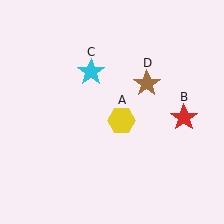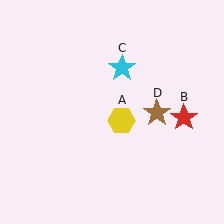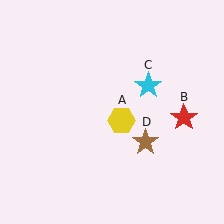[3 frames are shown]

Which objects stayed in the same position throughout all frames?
Yellow hexagon (object A) and red star (object B) remained stationary.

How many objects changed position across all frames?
2 objects changed position: cyan star (object C), brown star (object D).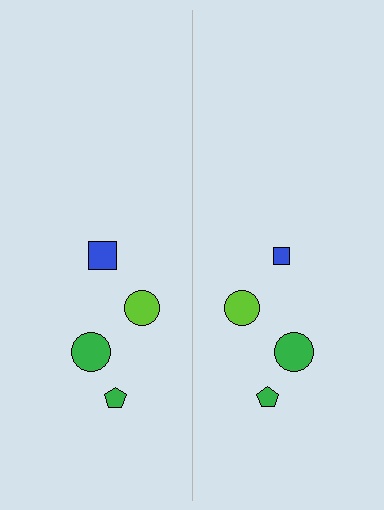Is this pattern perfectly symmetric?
No, the pattern is not perfectly symmetric. The blue square on the right side has a different size than its mirror counterpart.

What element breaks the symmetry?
The blue square on the right side has a different size than its mirror counterpart.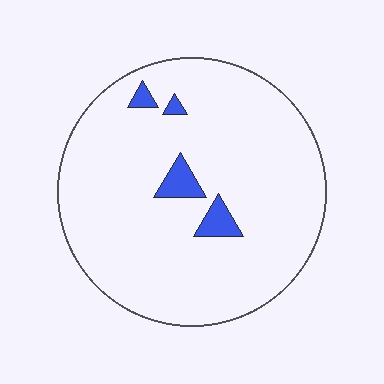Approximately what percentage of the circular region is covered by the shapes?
Approximately 5%.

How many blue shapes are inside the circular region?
4.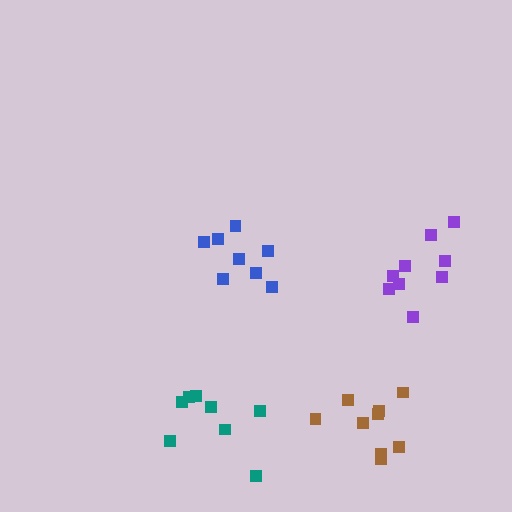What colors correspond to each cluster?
The clusters are colored: purple, blue, brown, teal.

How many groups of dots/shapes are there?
There are 4 groups.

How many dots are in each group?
Group 1: 9 dots, Group 2: 8 dots, Group 3: 9 dots, Group 4: 8 dots (34 total).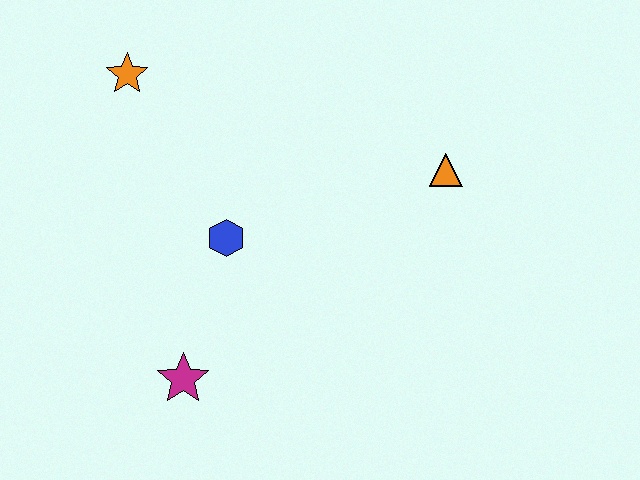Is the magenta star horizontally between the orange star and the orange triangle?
Yes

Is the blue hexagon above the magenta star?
Yes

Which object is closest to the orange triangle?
The blue hexagon is closest to the orange triangle.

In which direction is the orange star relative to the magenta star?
The orange star is above the magenta star.